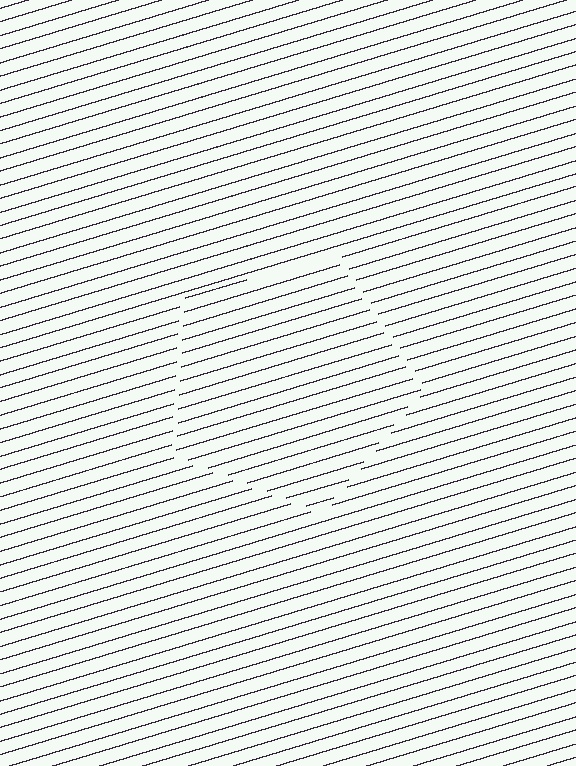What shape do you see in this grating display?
An illusory pentagon. The interior of the shape contains the same grating, shifted by half a period — the contour is defined by the phase discontinuity where line-ends from the inner and outer gratings abut.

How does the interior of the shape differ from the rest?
The interior of the shape contains the same grating, shifted by half a period — the contour is defined by the phase discontinuity where line-ends from the inner and outer gratings abut.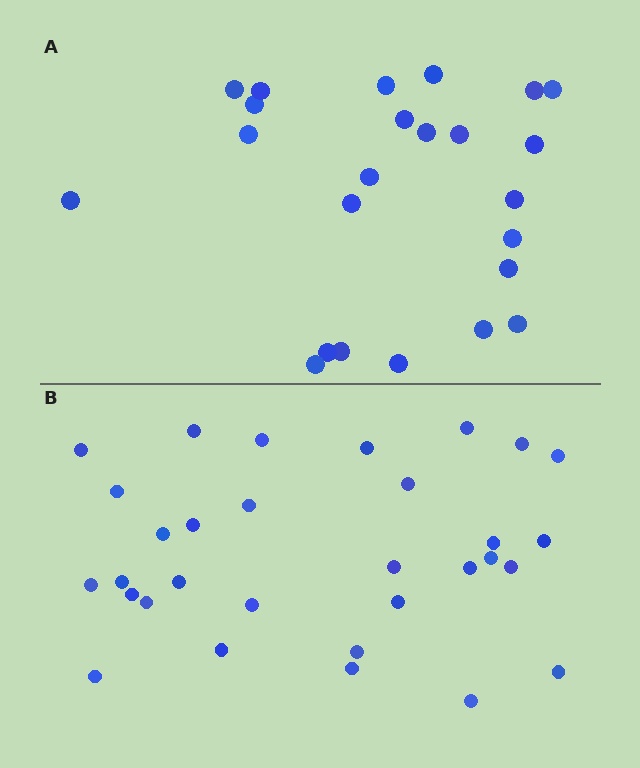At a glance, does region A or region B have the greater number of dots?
Region B (the bottom region) has more dots.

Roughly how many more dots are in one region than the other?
Region B has roughly 8 or so more dots than region A.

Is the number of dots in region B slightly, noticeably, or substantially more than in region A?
Region B has noticeably more, but not dramatically so. The ratio is roughly 1.3 to 1.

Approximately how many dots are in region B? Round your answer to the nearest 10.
About 30 dots. (The exact count is 31, which rounds to 30.)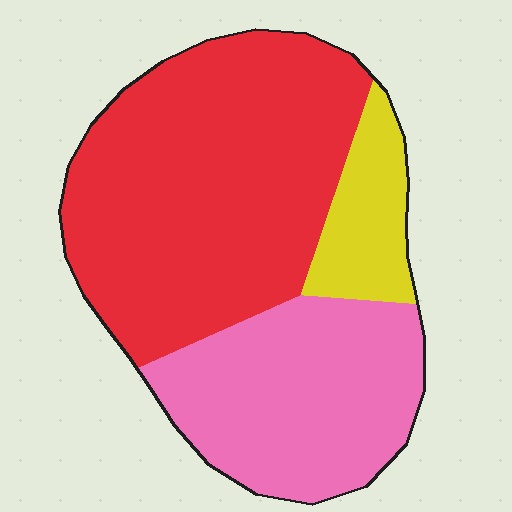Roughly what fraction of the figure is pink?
Pink covers around 35% of the figure.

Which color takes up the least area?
Yellow, at roughly 10%.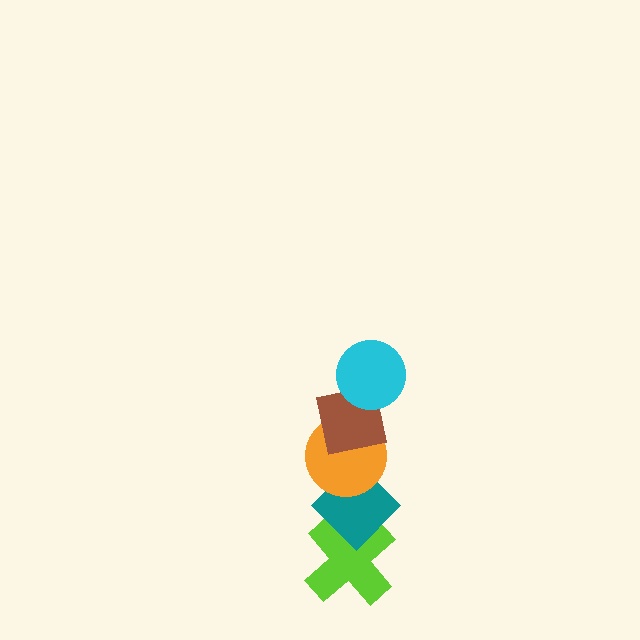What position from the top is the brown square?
The brown square is 2nd from the top.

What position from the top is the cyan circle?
The cyan circle is 1st from the top.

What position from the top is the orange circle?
The orange circle is 3rd from the top.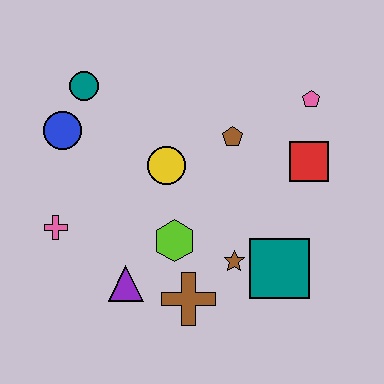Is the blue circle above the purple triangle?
Yes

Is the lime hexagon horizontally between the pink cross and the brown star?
Yes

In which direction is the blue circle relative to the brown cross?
The blue circle is above the brown cross.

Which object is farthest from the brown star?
The teal circle is farthest from the brown star.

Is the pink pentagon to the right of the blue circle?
Yes